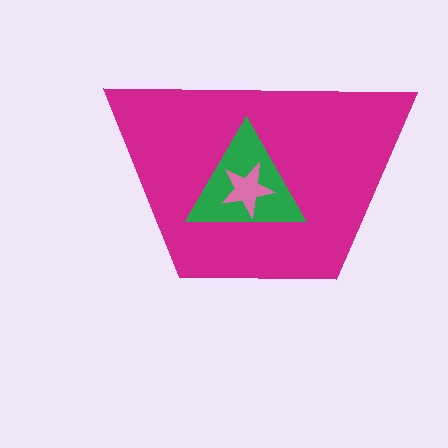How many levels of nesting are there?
3.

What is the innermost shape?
The pink star.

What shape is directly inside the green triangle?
The pink star.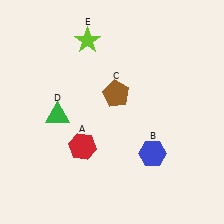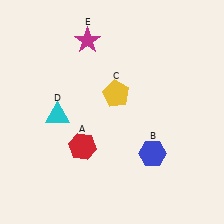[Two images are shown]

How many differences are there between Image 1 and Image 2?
There are 3 differences between the two images.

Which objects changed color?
C changed from brown to yellow. D changed from green to cyan. E changed from lime to magenta.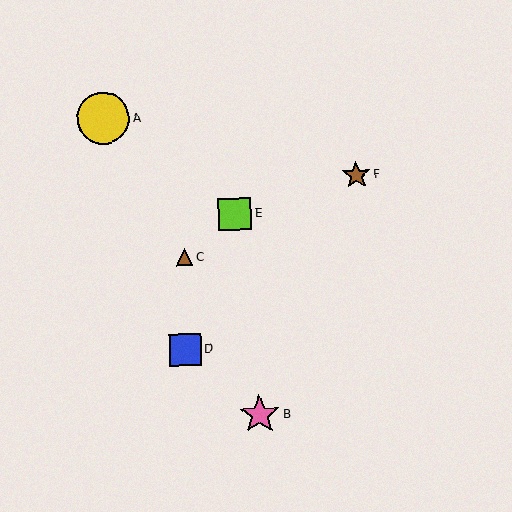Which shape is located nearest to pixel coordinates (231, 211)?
The lime square (labeled E) at (235, 214) is nearest to that location.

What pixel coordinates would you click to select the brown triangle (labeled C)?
Click at (185, 257) to select the brown triangle C.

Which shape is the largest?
The yellow circle (labeled A) is the largest.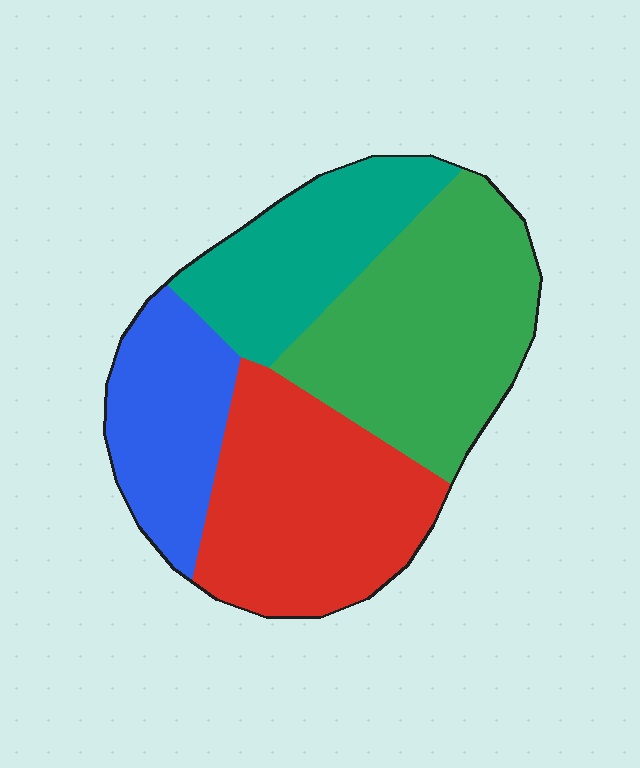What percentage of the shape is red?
Red covers around 30% of the shape.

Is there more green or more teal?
Green.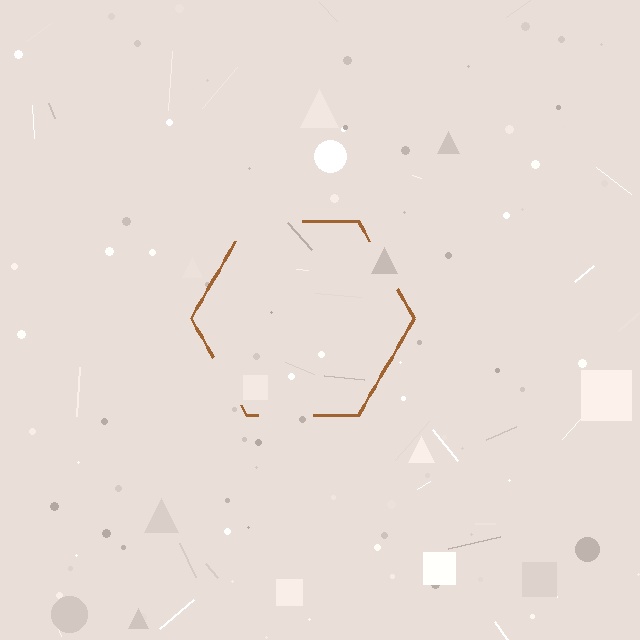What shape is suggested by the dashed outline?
The dashed outline suggests a hexagon.